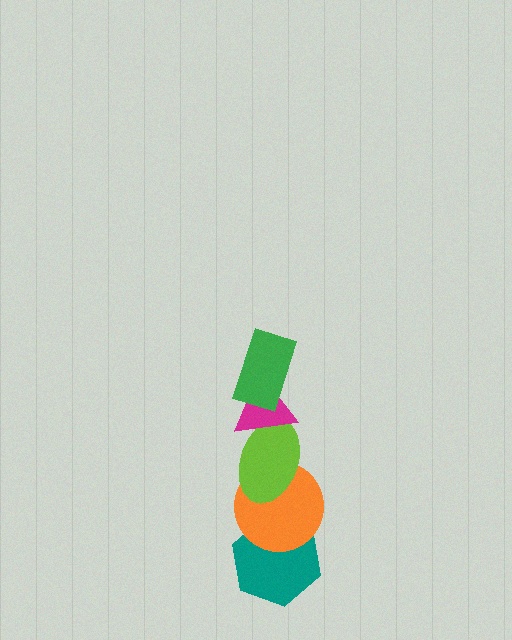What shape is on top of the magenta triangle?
The green rectangle is on top of the magenta triangle.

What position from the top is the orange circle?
The orange circle is 4th from the top.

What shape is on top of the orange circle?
The lime ellipse is on top of the orange circle.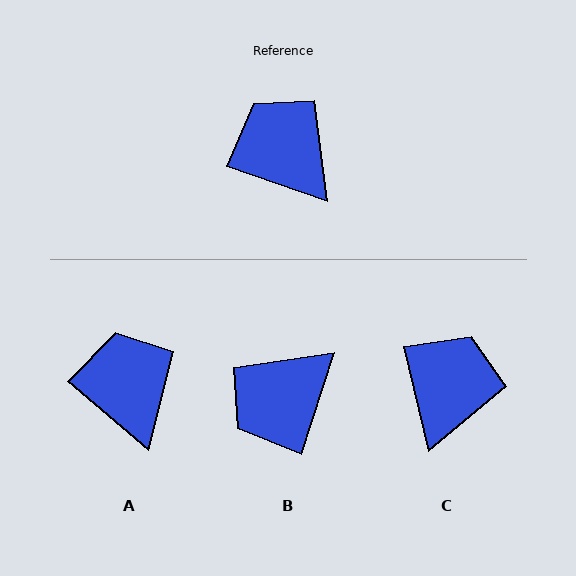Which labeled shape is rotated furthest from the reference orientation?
B, about 91 degrees away.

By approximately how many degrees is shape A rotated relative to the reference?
Approximately 21 degrees clockwise.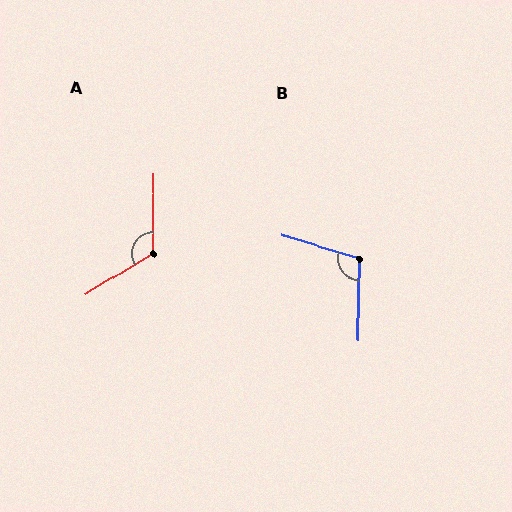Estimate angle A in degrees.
Approximately 121 degrees.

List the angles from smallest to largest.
B (106°), A (121°).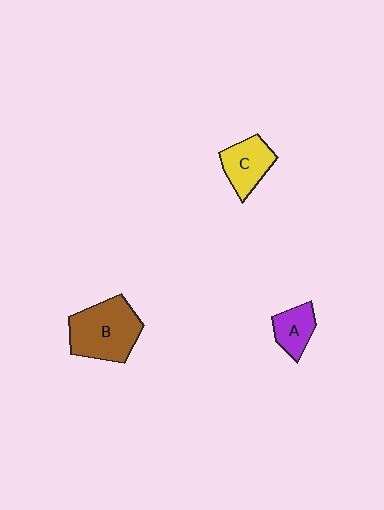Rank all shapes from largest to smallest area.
From largest to smallest: B (brown), C (yellow), A (purple).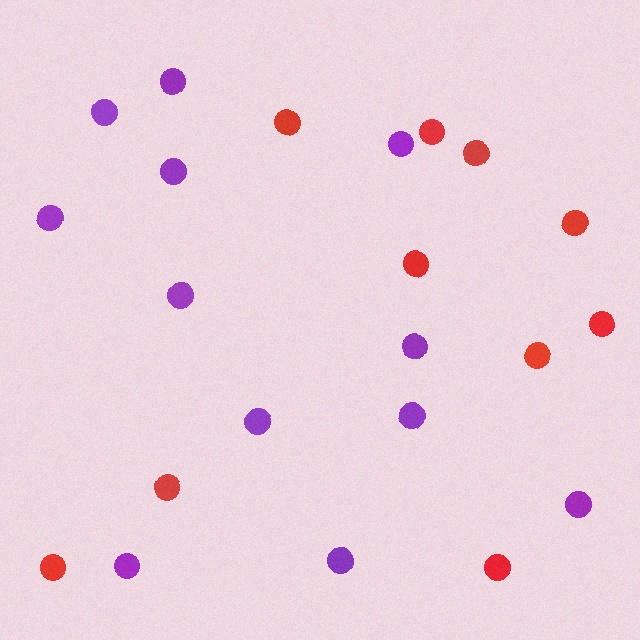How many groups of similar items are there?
There are 2 groups: one group of purple circles (12) and one group of red circles (10).